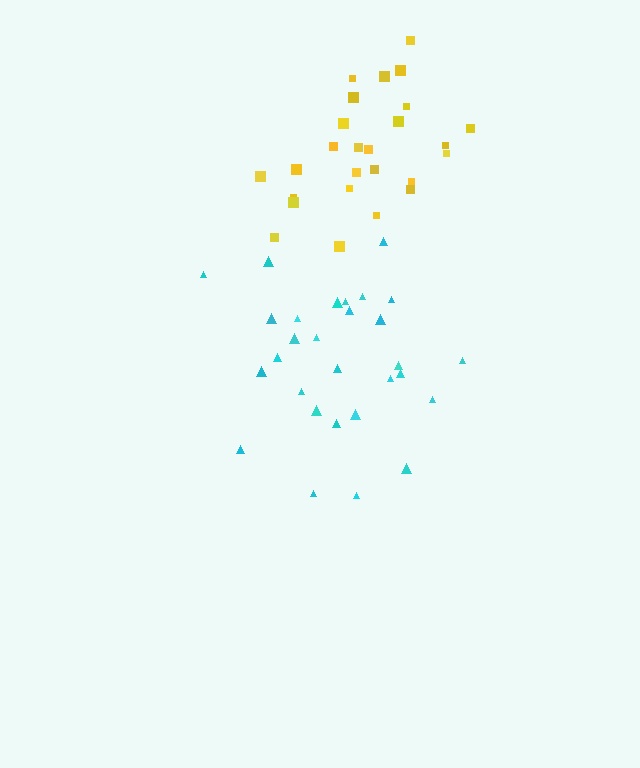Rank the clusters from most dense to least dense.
yellow, cyan.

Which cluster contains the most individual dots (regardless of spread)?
Cyan (29).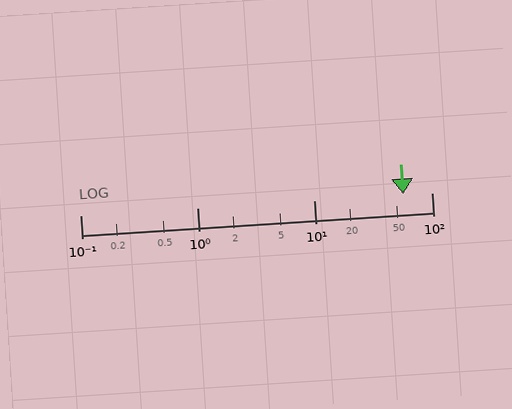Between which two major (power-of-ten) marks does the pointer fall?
The pointer is between 10 and 100.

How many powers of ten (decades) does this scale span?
The scale spans 3 decades, from 0.1 to 100.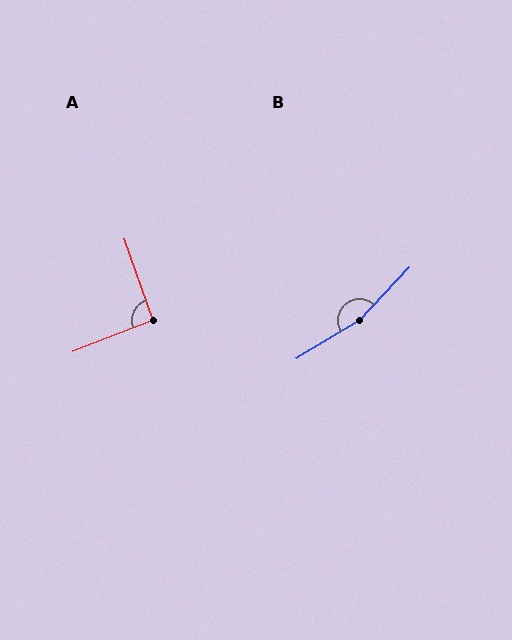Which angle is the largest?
B, at approximately 165 degrees.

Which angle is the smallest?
A, at approximately 92 degrees.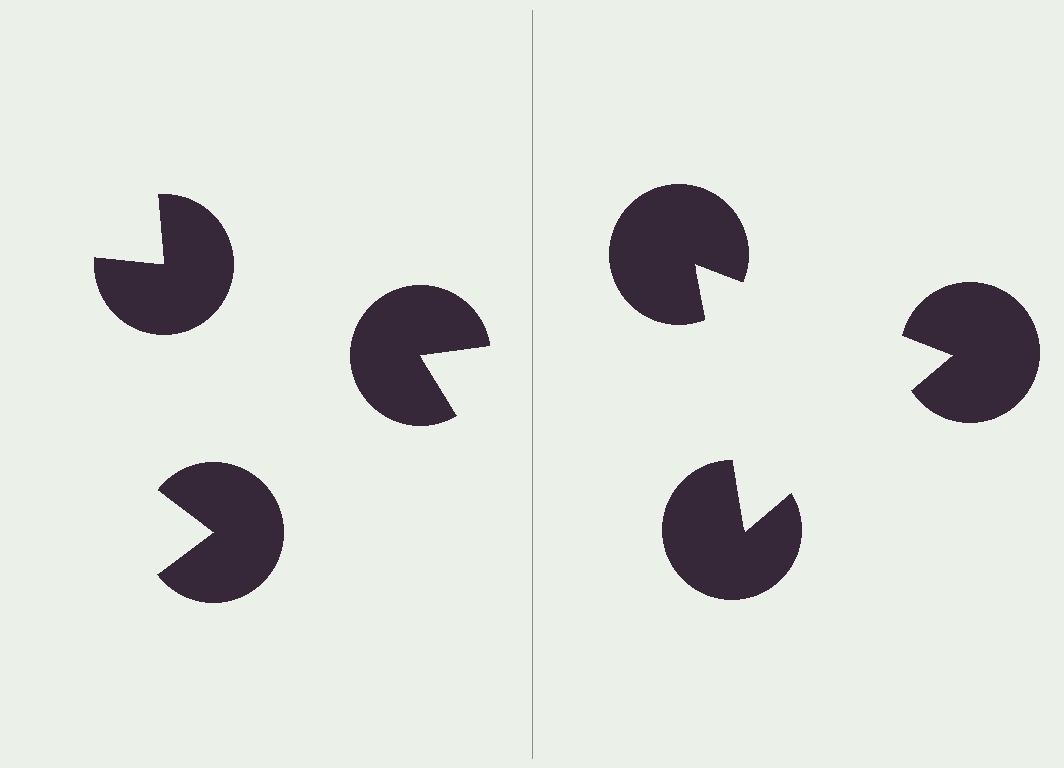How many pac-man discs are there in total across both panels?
6 — 3 on each side.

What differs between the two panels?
The pac-man discs are positioned identically on both sides; only the wedge orientations differ. On the right they align to a triangle; on the left they are misaligned.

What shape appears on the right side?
An illusory triangle.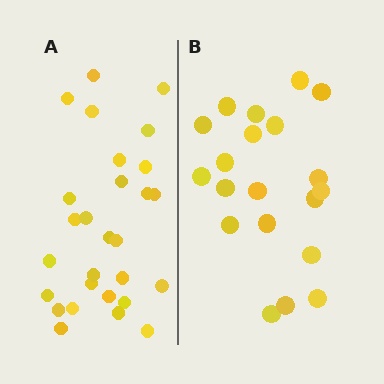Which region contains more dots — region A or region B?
Region A (the left region) has more dots.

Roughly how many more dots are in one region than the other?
Region A has roughly 8 or so more dots than region B.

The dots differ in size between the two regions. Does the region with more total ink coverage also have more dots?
No. Region B has more total ink coverage because its dots are larger, but region A actually contains more individual dots. Total area can be misleading — the number of items is what matters here.